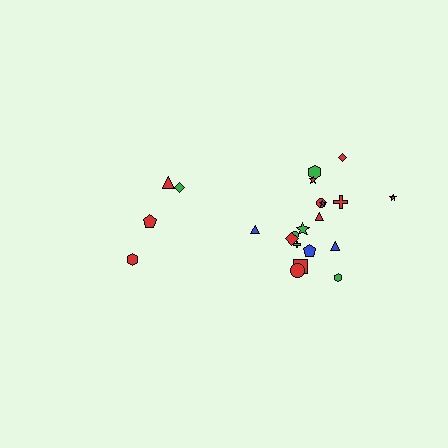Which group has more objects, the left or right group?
The right group.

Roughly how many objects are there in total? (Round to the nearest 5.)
Roughly 20 objects in total.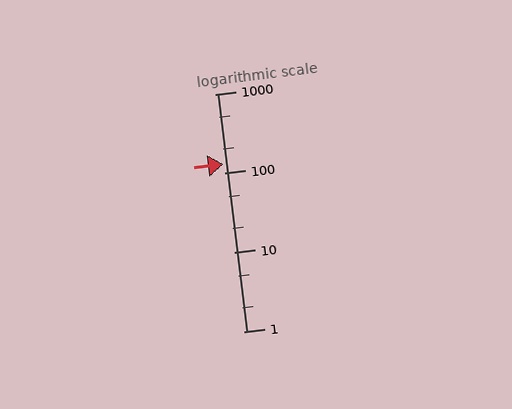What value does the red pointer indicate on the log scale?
The pointer indicates approximately 130.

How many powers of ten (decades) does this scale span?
The scale spans 3 decades, from 1 to 1000.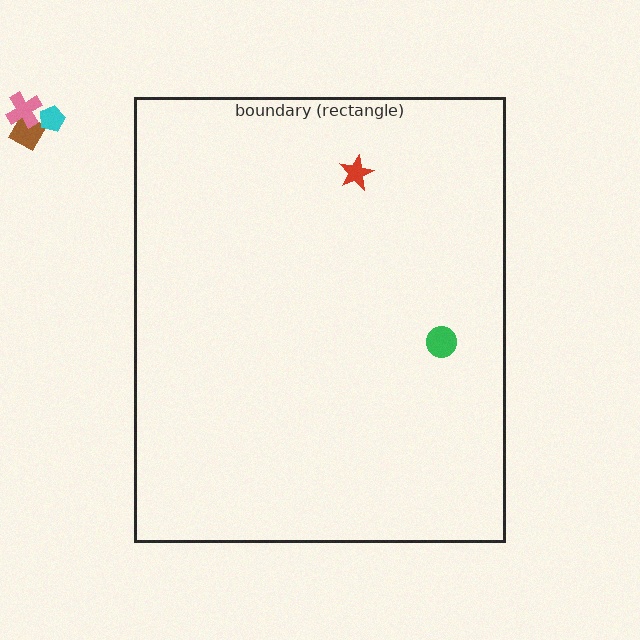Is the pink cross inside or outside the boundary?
Outside.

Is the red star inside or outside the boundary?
Inside.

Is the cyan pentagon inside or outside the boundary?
Outside.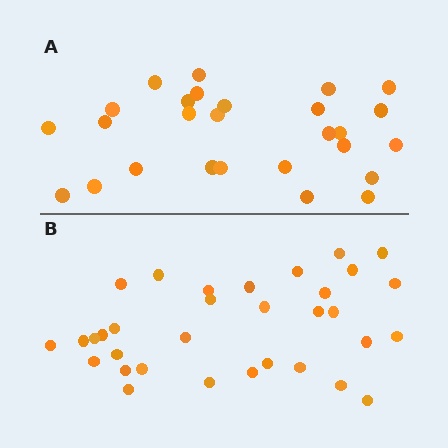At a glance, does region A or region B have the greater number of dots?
Region B (the bottom region) has more dots.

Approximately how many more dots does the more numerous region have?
Region B has about 6 more dots than region A.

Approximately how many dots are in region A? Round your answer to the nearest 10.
About 30 dots. (The exact count is 27, which rounds to 30.)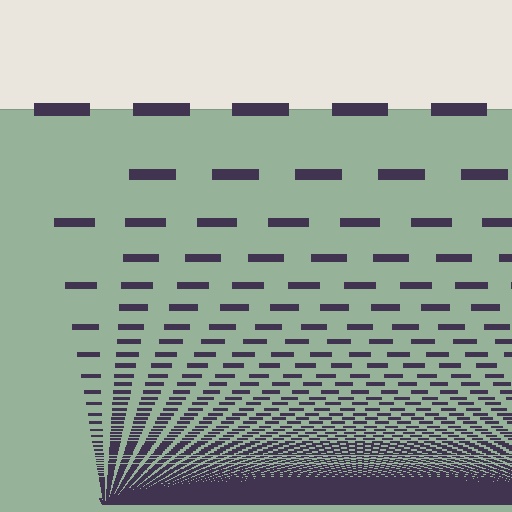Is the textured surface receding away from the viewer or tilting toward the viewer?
The surface appears to tilt toward the viewer. Texture elements get larger and sparser toward the top.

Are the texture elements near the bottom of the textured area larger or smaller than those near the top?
Smaller. The gradient is inverted — elements near the bottom are smaller and denser.